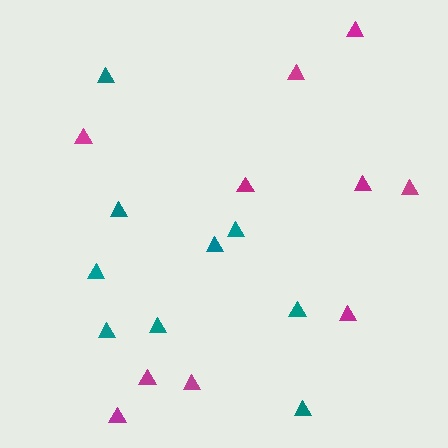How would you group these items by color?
There are 2 groups: one group of magenta triangles (10) and one group of teal triangles (9).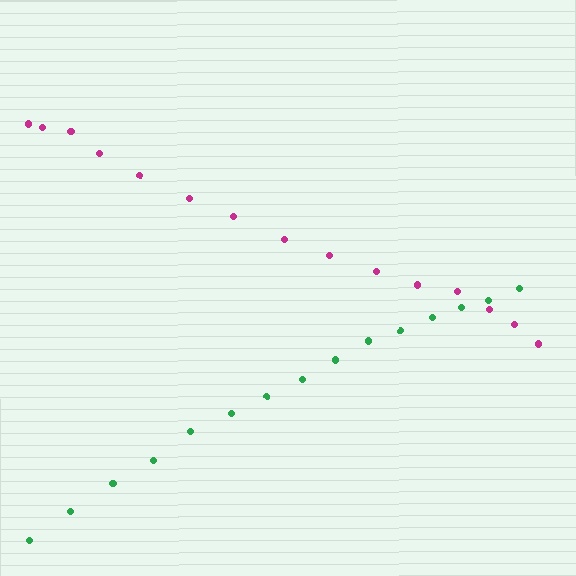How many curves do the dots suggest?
There are 2 distinct paths.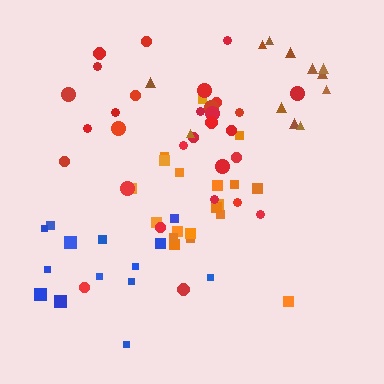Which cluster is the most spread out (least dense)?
Brown.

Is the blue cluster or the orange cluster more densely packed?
Orange.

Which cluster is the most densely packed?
Red.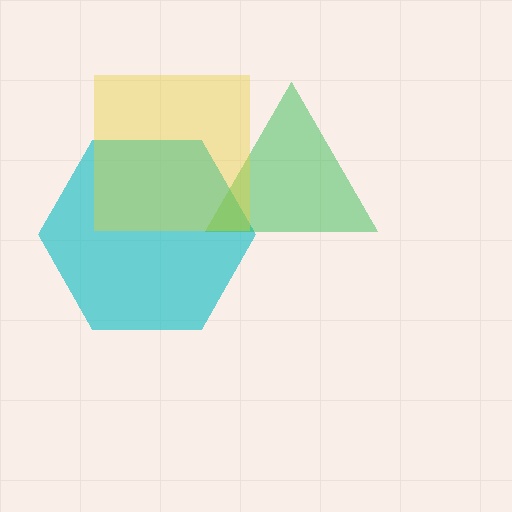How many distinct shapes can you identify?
There are 3 distinct shapes: a cyan hexagon, a green triangle, a yellow square.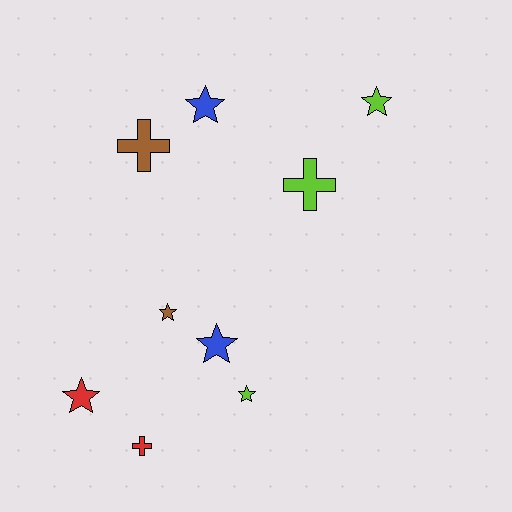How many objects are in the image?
There are 9 objects.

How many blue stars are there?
There are 2 blue stars.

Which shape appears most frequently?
Star, with 6 objects.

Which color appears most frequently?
Lime, with 3 objects.